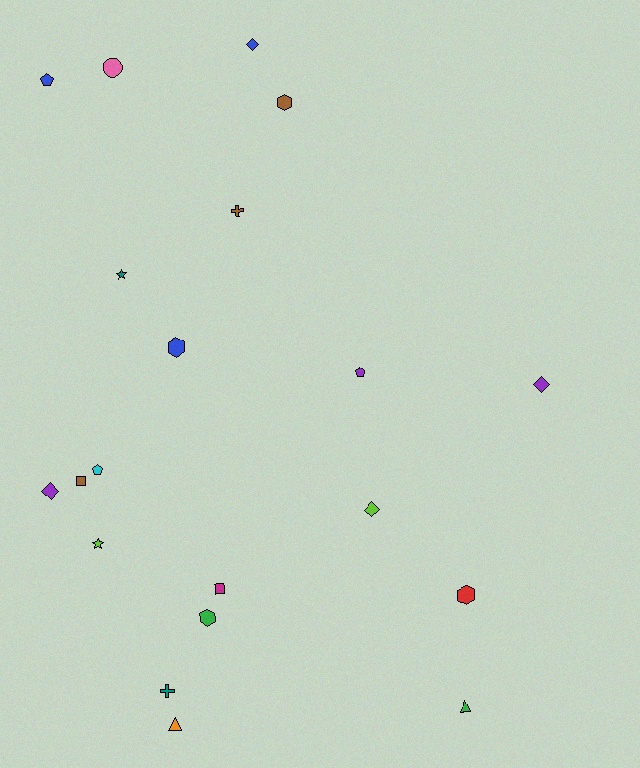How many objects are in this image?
There are 20 objects.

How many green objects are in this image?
There are 2 green objects.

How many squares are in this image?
There are 2 squares.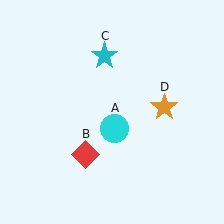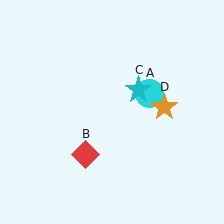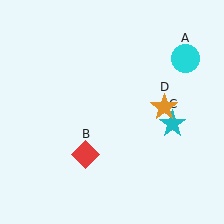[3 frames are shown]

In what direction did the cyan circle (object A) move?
The cyan circle (object A) moved up and to the right.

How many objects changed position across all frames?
2 objects changed position: cyan circle (object A), cyan star (object C).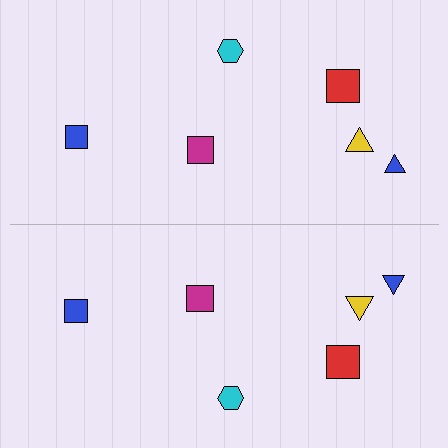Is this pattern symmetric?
Yes, this pattern has bilateral (reflection) symmetry.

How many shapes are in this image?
There are 12 shapes in this image.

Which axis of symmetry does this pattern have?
The pattern has a horizontal axis of symmetry running through the center of the image.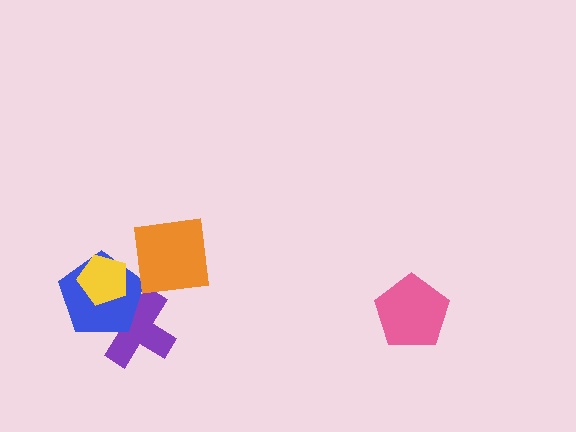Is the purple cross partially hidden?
Yes, it is partially covered by another shape.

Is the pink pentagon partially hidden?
No, no other shape covers it.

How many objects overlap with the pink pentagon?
0 objects overlap with the pink pentagon.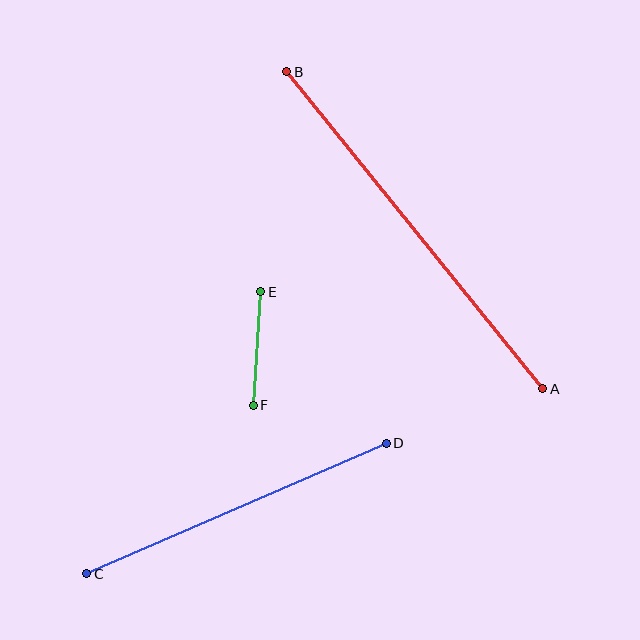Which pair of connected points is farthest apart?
Points A and B are farthest apart.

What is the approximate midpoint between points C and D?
The midpoint is at approximately (237, 508) pixels.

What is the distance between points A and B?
The distance is approximately 407 pixels.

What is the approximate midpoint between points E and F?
The midpoint is at approximately (257, 349) pixels.